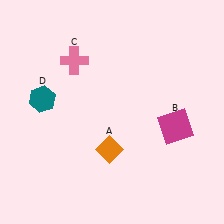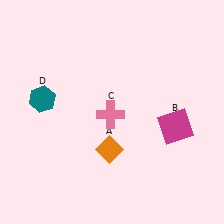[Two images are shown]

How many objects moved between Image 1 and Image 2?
1 object moved between the two images.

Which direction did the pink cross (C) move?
The pink cross (C) moved down.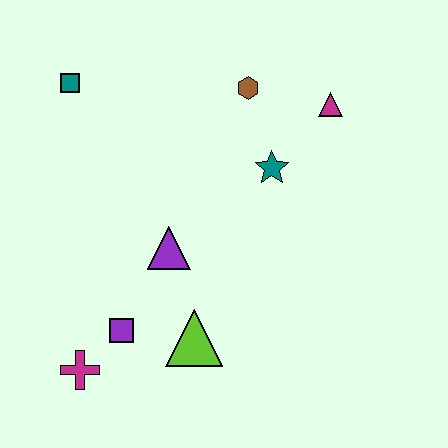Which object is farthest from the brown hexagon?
The magenta cross is farthest from the brown hexagon.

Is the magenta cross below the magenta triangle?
Yes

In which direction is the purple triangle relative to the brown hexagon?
The purple triangle is below the brown hexagon.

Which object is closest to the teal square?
The brown hexagon is closest to the teal square.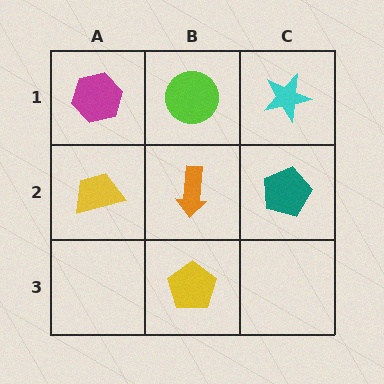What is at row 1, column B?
A lime circle.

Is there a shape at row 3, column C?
No, that cell is empty.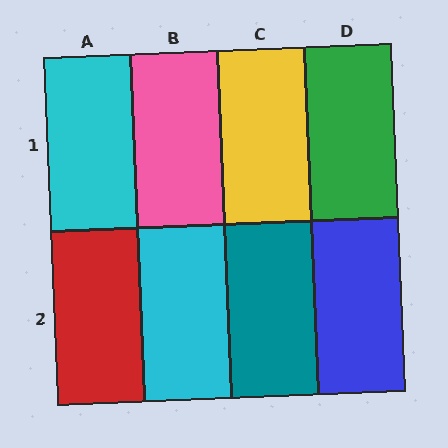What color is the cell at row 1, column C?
Yellow.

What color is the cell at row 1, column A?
Cyan.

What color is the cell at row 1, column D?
Green.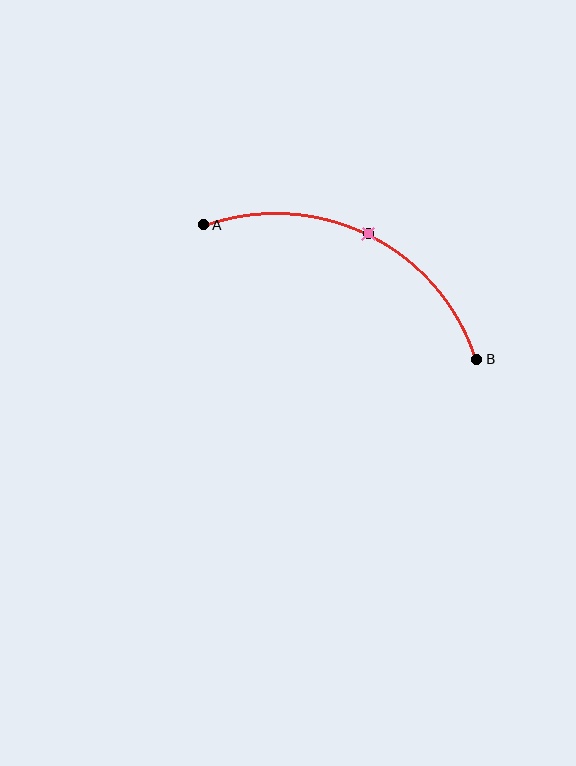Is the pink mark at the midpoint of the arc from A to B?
Yes. The pink mark lies on the arc at equal arc-length from both A and B — it is the arc midpoint.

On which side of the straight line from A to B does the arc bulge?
The arc bulges above the straight line connecting A and B.